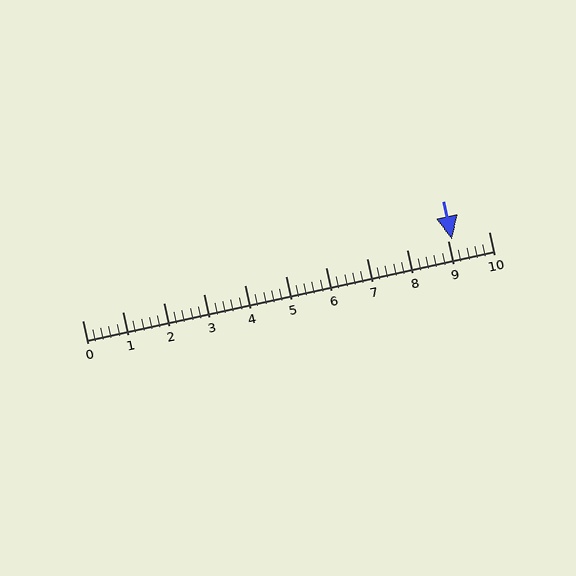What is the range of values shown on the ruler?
The ruler shows values from 0 to 10.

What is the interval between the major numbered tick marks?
The major tick marks are spaced 1 units apart.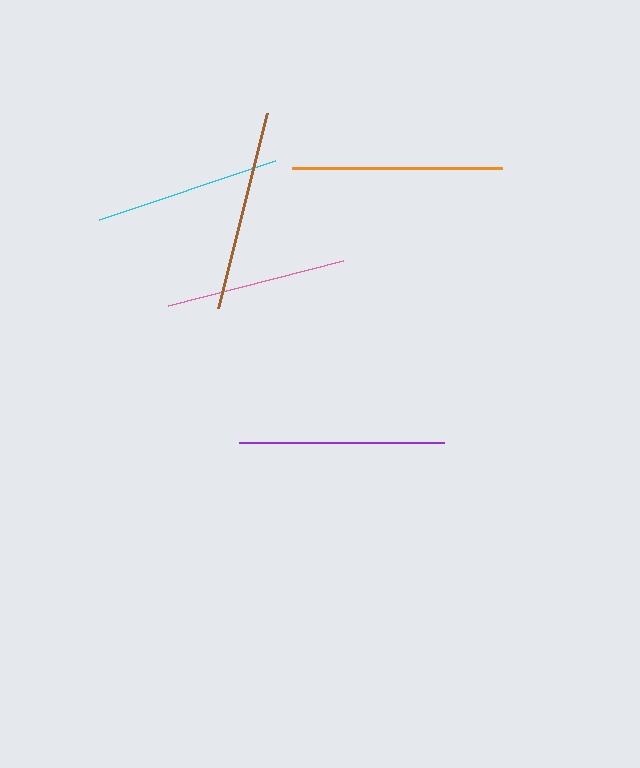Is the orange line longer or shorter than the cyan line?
The orange line is longer than the cyan line.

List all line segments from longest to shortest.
From longest to shortest: orange, purple, brown, cyan, pink.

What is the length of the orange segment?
The orange segment is approximately 210 pixels long.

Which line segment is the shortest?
The pink line is the shortest at approximately 181 pixels.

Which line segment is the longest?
The orange line is the longest at approximately 210 pixels.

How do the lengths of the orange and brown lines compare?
The orange and brown lines are approximately the same length.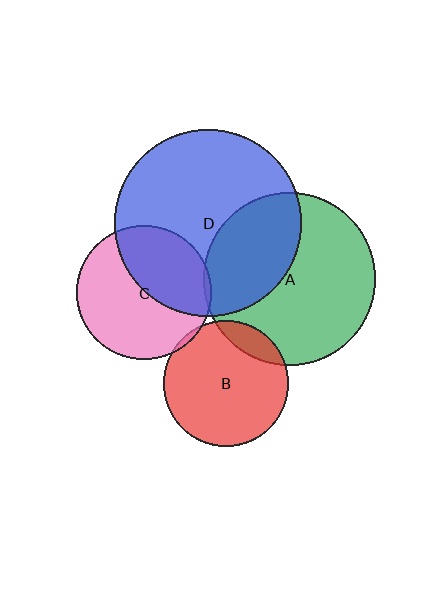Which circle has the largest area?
Circle D (blue).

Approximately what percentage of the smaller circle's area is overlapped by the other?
Approximately 5%.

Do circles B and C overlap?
Yes.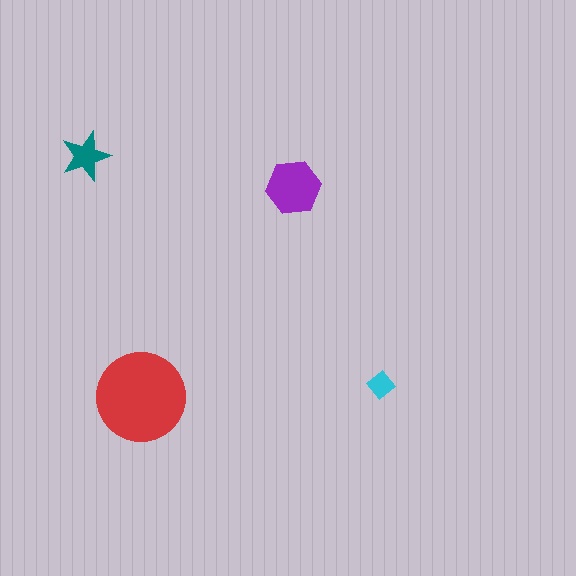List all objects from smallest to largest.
The cyan diamond, the teal star, the purple hexagon, the red circle.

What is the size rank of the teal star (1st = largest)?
3rd.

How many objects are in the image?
There are 4 objects in the image.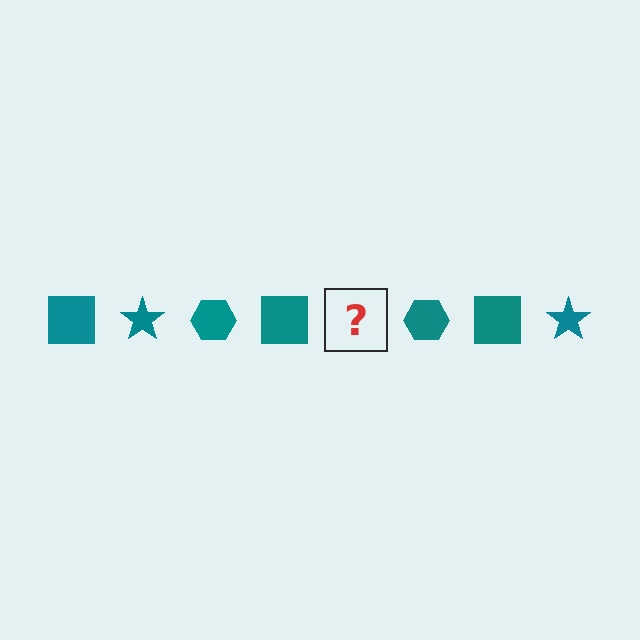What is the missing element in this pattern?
The missing element is a teal star.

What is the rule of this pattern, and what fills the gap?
The rule is that the pattern cycles through square, star, hexagon shapes in teal. The gap should be filled with a teal star.